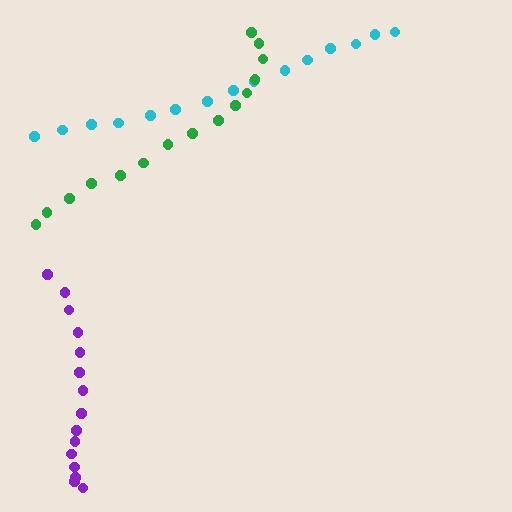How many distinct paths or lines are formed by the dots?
There are 3 distinct paths.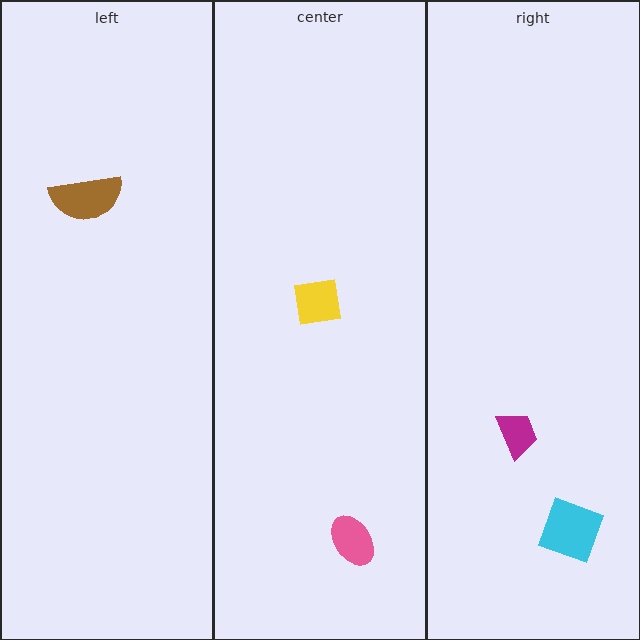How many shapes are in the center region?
2.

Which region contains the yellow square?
The center region.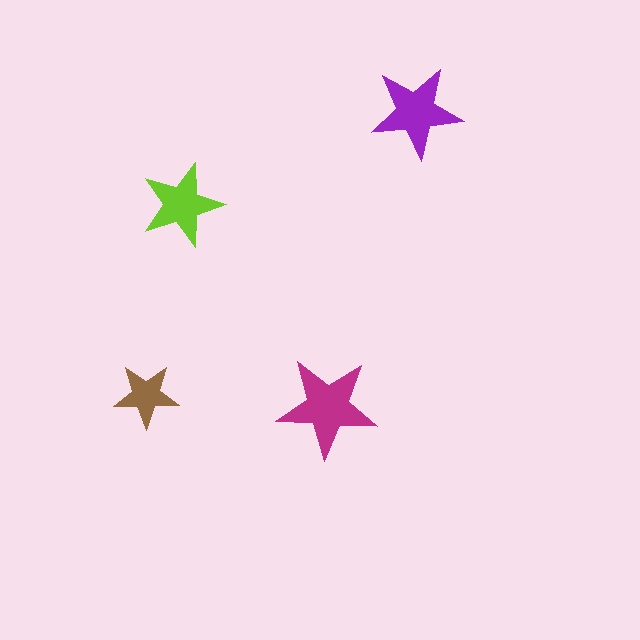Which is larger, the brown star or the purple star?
The purple one.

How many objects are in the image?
There are 4 objects in the image.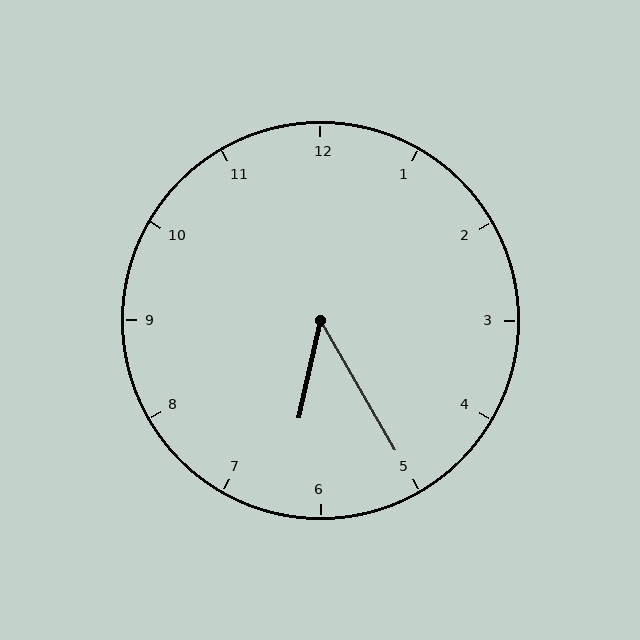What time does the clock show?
6:25.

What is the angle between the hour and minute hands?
Approximately 42 degrees.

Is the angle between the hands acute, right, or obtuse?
It is acute.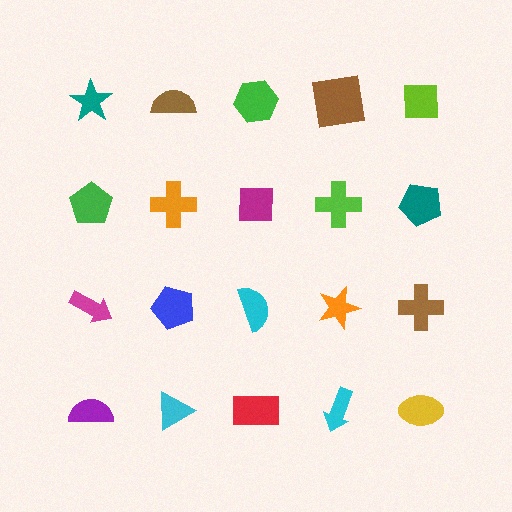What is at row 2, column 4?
A lime cross.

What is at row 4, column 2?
A cyan triangle.